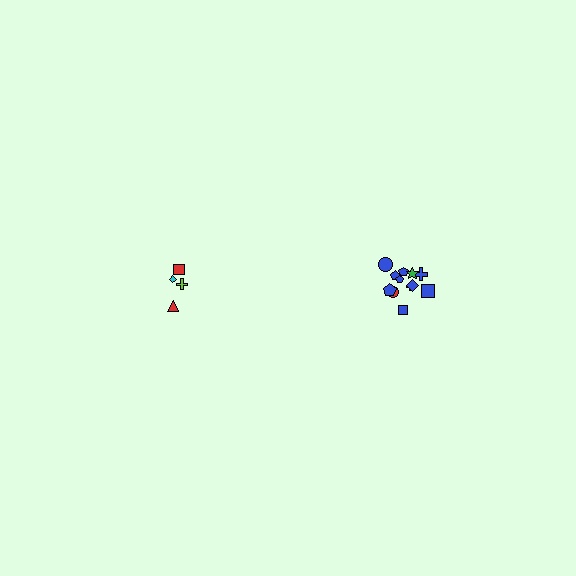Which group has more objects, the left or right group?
The right group.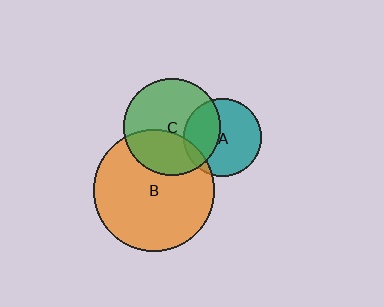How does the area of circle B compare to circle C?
Approximately 1.6 times.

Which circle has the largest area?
Circle B (orange).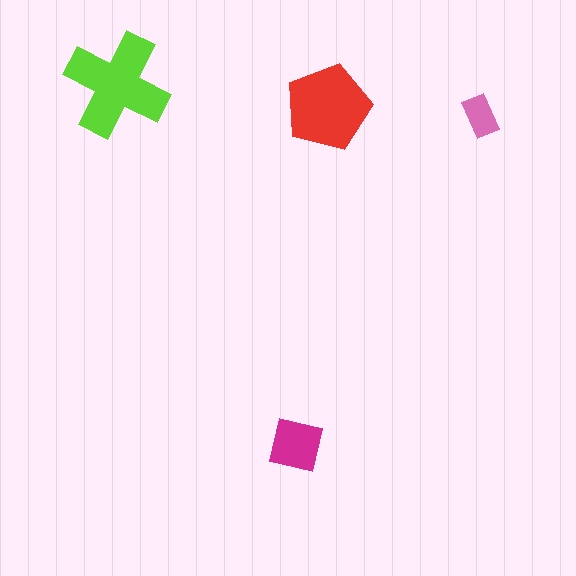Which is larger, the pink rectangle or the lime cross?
The lime cross.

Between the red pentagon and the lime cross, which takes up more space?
The lime cross.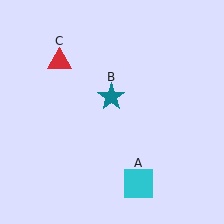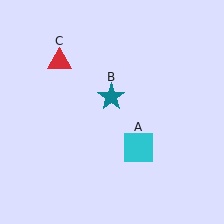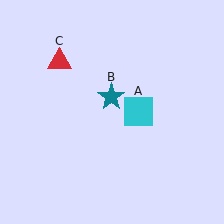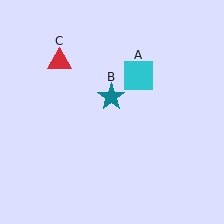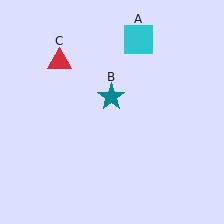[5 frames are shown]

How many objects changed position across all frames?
1 object changed position: cyan square (object A).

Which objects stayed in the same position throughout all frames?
Teal star (object B) and red triangle (object C) remained stationary.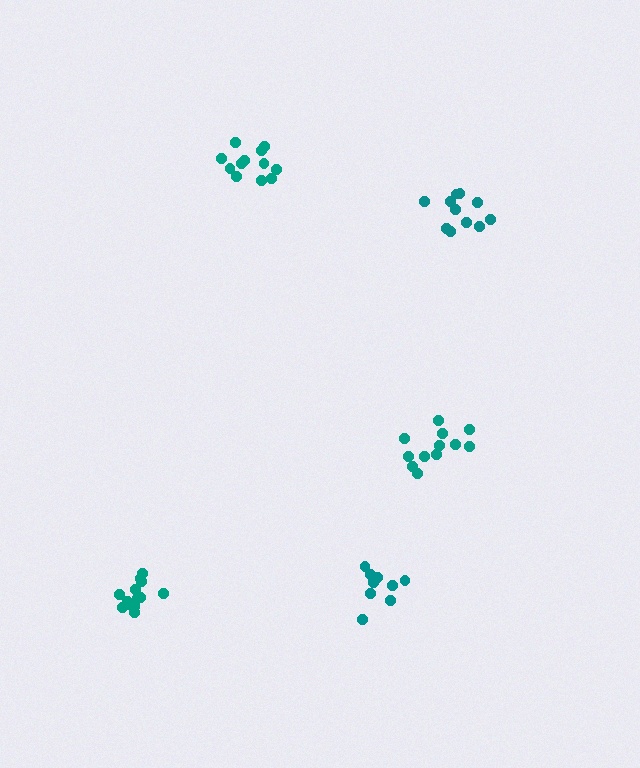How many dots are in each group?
Group 1: 11 dots, Group 2: 13 dots, Group 3: 13 dots, Group 4: 12 dots, Group 5: 9 dots (58 total).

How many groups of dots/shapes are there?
There are 5 groups.